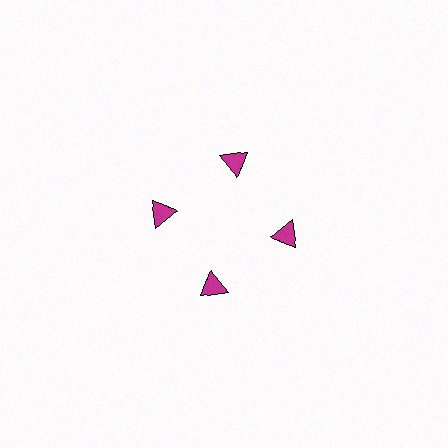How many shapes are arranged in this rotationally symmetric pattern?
There are 4 shapes, arranged in 4 groups of 1.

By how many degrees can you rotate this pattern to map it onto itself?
The pattern maps onto itself every 90 degrees of rotation.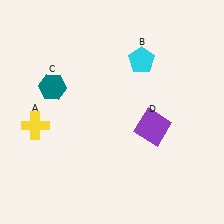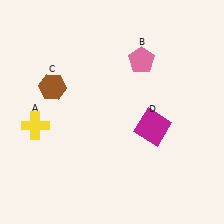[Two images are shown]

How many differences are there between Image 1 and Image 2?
There are 3 differences between the two images.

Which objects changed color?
B changed from cyan to pink. C changed from teal to brown. D changed from purple to magenta.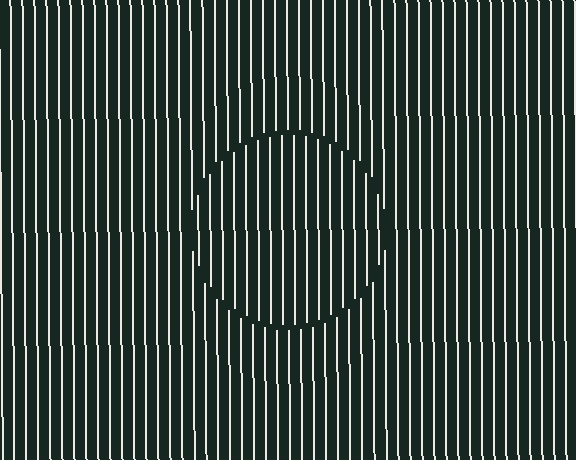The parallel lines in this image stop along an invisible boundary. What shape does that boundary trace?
An illusory circle. The interior of the shape contains the same grating, shifted by half a period — the contour is defined by the phase discontinuity where line-ends from the inner and outer gratings abut.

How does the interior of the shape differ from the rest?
The interior of the shape contains the same grating, shifted by half a period — the contour is defined by the phase discontinuity where line-ends from the inner and outer gratings abut.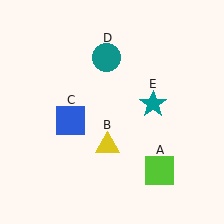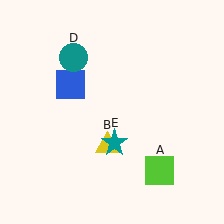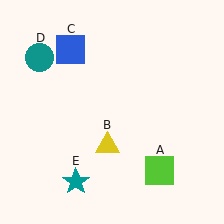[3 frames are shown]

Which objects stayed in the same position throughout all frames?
Lime square (object A) and yellow triangle (object B) remained stationary.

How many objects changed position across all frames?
3 objects changed position: blue square (object C), teal circle (object D), teal star (object E).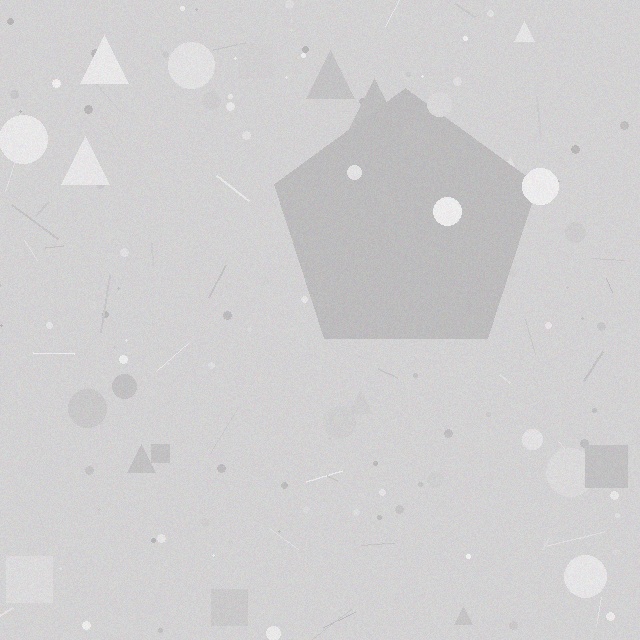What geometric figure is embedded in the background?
A pentagon is embedded in the background.